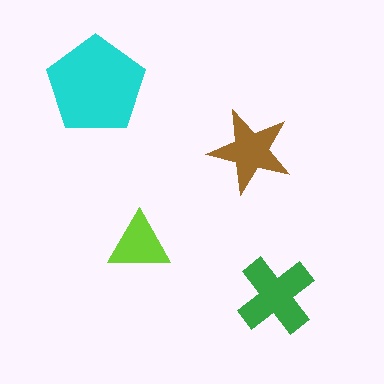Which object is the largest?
The cyan pentagon.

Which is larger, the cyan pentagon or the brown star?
The cyan pentagon.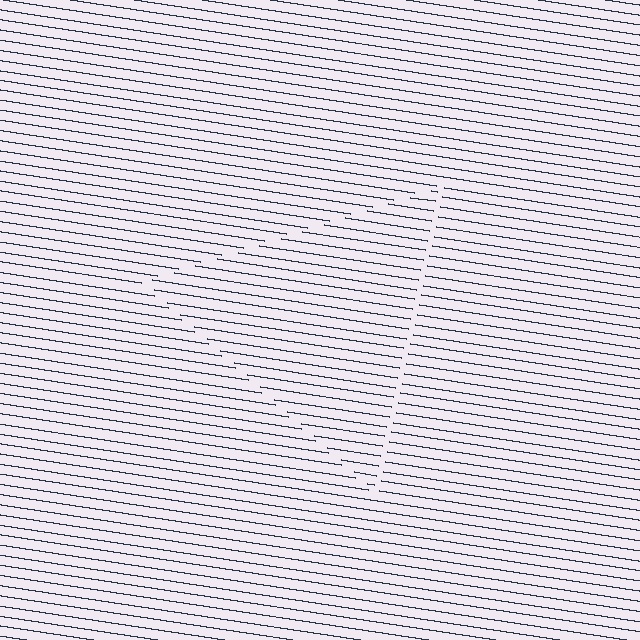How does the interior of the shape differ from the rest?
The interior of the shape contains the same grating, shifted by half a period — the contour is defined by the phase discontinuity where line-ends from the inner and outer gratings abut.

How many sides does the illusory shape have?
3 sides — the line-ends trace a triangle.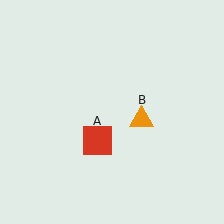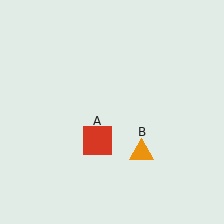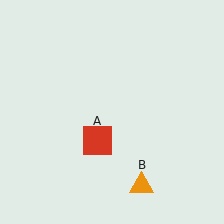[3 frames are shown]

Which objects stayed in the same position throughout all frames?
Red square (object A) remained stationary.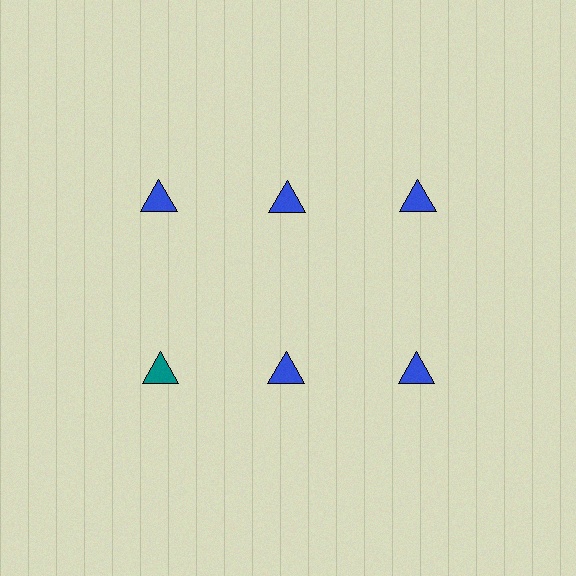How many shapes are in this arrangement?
There are 6 shapes arranged in a grid pattern.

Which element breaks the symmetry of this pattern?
The teal triangle in the second row, leftmost column breaks the symmetry. All other shapes are blue triangles.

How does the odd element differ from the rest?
It has a different color: teal instead of blue.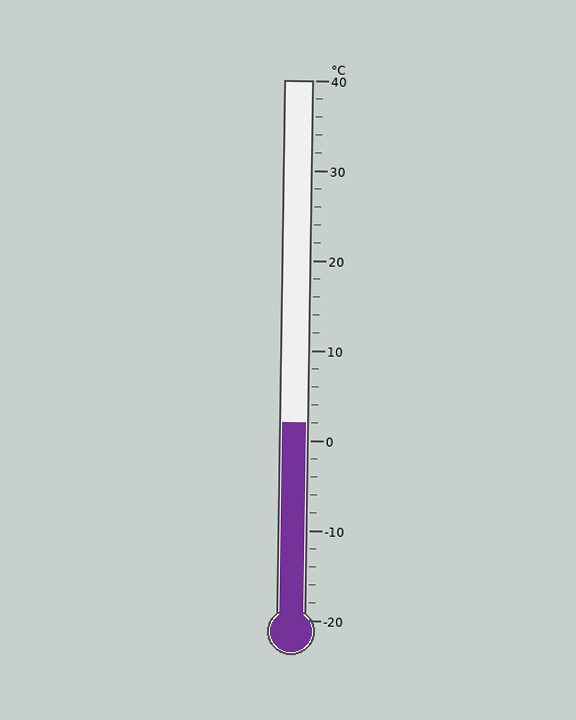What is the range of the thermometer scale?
The thermometer scale ranges from -20°C to 40°C.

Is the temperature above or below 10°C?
The temperature is below 10°C.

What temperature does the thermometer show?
The thermometer shows approximately 2°C.